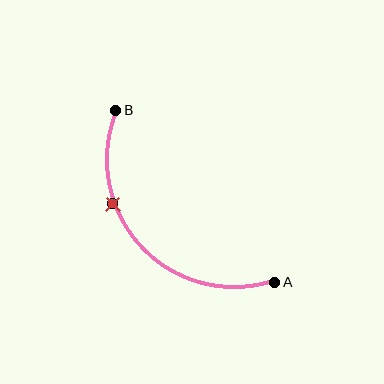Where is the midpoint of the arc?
The arc midpoint is the point on the curve farthest from the straight line joining A and B. It sits below and to the left of that line.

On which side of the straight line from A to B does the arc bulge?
The arc bulges below and to the left of the straight line connecting A and B.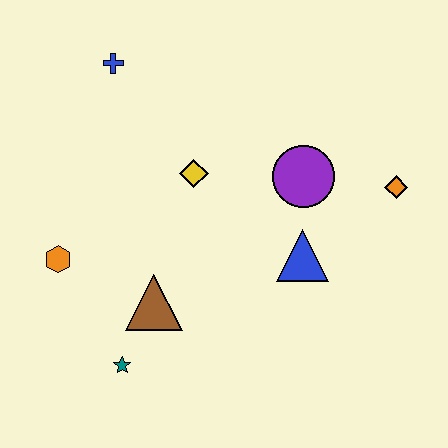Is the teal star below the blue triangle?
Yes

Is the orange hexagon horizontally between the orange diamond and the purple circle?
No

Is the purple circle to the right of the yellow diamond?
Yes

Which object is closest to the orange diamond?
The purple circle is closest to the orange diamond.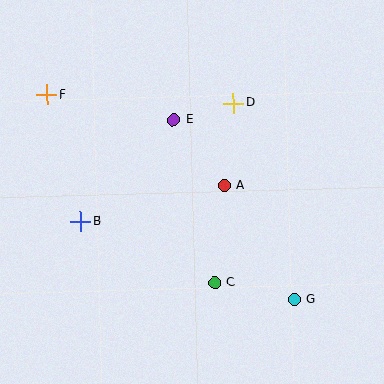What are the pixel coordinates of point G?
Point G is at (294, 300).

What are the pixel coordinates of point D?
Point D is at (234, 103).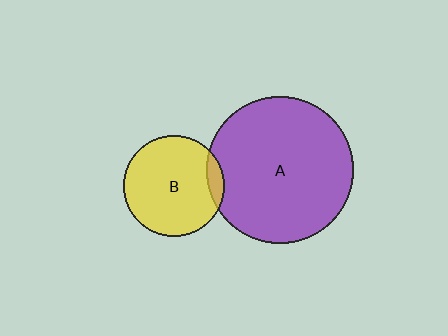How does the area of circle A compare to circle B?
Approximately 2.1 times.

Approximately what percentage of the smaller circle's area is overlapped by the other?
Approximately 10%.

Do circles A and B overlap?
Yes.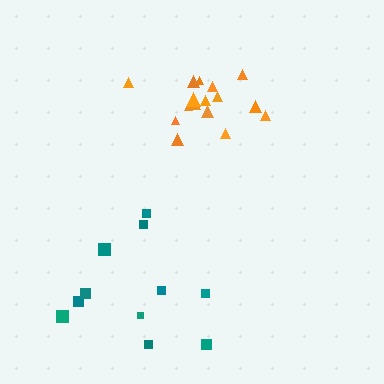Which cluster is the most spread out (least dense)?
Teal.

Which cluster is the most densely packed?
Orange.